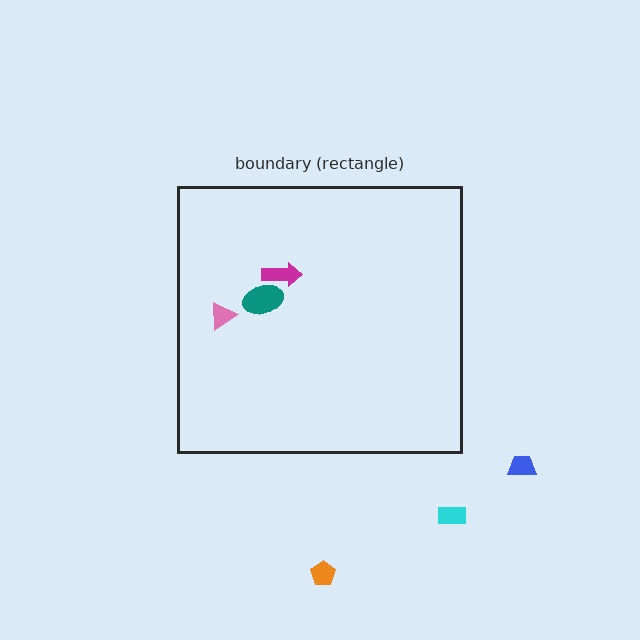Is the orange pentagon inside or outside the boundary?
Outside.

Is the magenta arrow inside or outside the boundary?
Inside.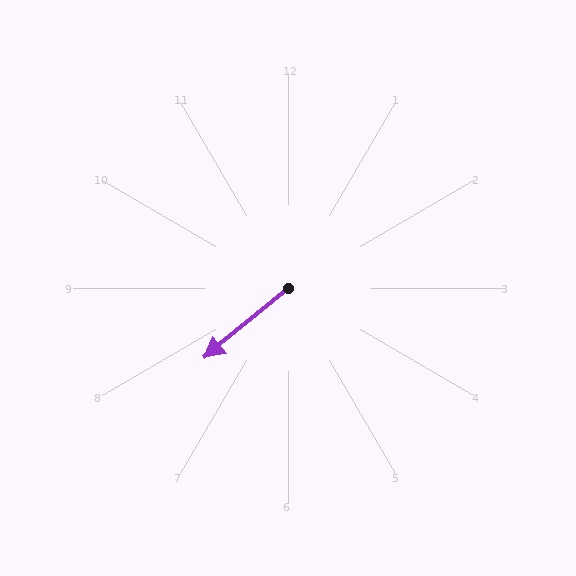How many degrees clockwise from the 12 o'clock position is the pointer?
Approximately 230 degrees.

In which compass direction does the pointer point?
Southwest.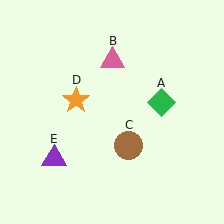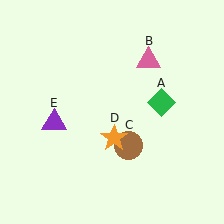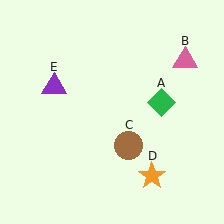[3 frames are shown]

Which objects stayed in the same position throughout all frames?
Green diamond (object A) and brown circle (object C) remained stationary.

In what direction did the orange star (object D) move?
The orange star (object D) moved down and to the right.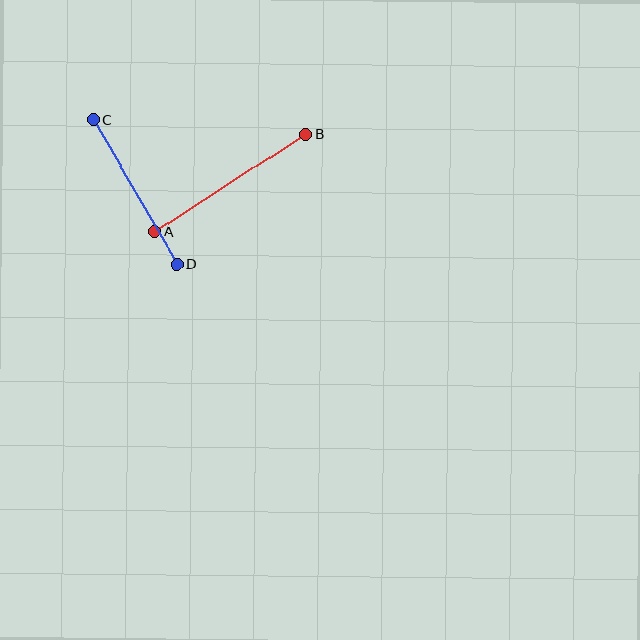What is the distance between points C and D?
The distance is approximately 167 pixels.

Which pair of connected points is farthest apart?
Points A and B are farthest apart.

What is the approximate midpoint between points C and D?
The midpoint is at approximately (135, 192) pixels.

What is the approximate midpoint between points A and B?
The midpoint is at approximately (230, 183) pixels.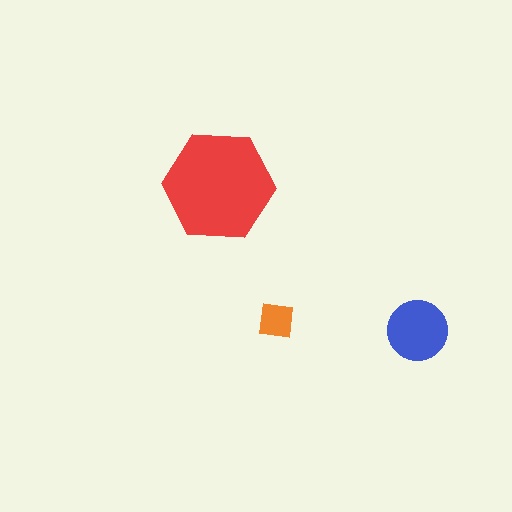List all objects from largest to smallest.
The red hexagon, the blue circle, the orange square.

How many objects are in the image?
There are 3 objects in the image.